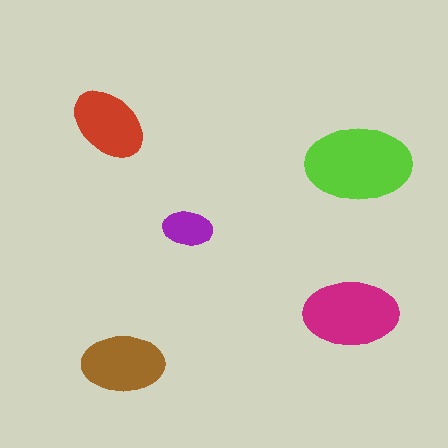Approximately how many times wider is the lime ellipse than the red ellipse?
About 1.5 times wider.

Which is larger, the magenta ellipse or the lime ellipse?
The lime one.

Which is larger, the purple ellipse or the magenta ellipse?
The magenta one.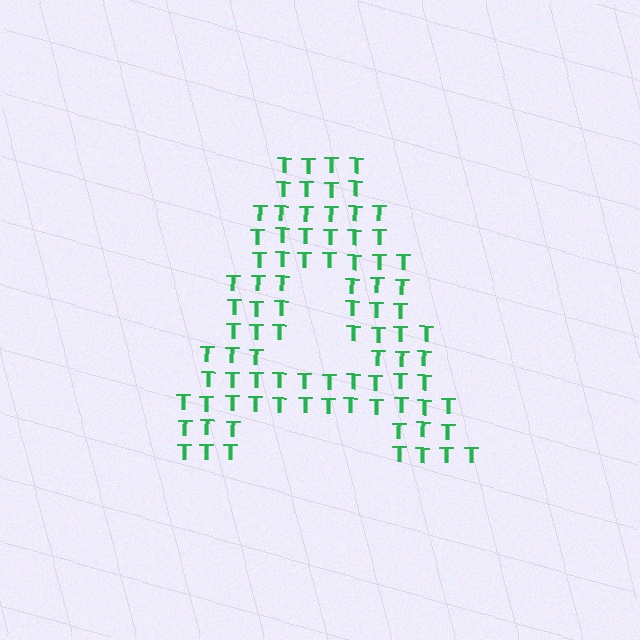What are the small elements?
The small elements are letter T's.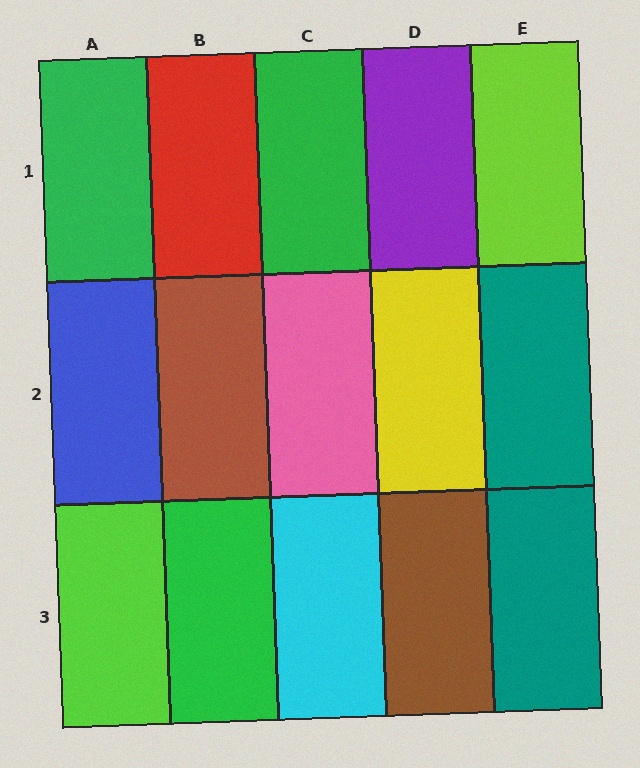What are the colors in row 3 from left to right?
Lime, green, cyan, brown, teal.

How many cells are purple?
1 cell is purple.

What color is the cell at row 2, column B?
Brown.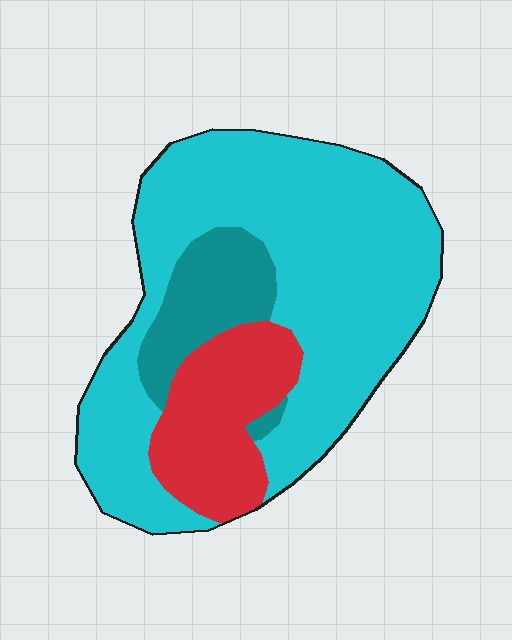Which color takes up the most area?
Cyan, at roughly 70%.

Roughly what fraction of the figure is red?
Red covers 19% of the figure.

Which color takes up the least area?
Teal, at roughly 15%.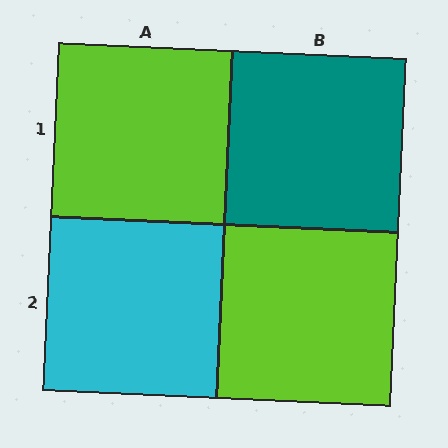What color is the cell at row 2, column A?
Cyan.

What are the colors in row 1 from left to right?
Lime, teal.